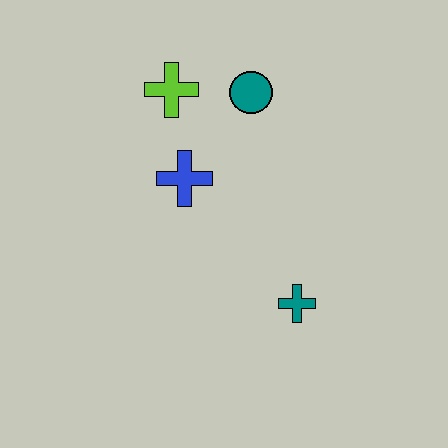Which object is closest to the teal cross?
The blue cross is closest to the teal cross.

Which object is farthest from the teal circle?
The teal cross is farthest from the teal circle.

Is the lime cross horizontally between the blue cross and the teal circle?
No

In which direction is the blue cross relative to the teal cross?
The blue cross is above the teal cross.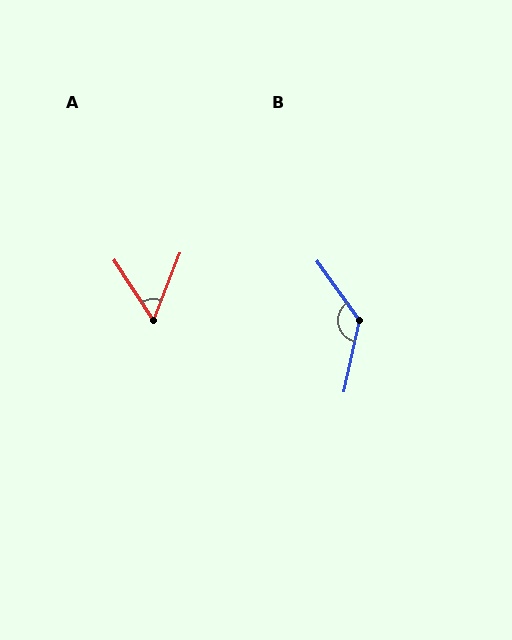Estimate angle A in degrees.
Approximately 55 degrees.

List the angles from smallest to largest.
A (55°), B (132°).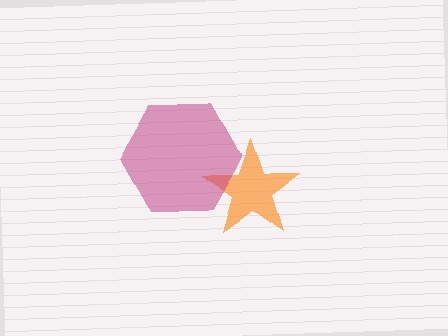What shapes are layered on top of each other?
The layered shapes are: an orange star, a magenta hexagon.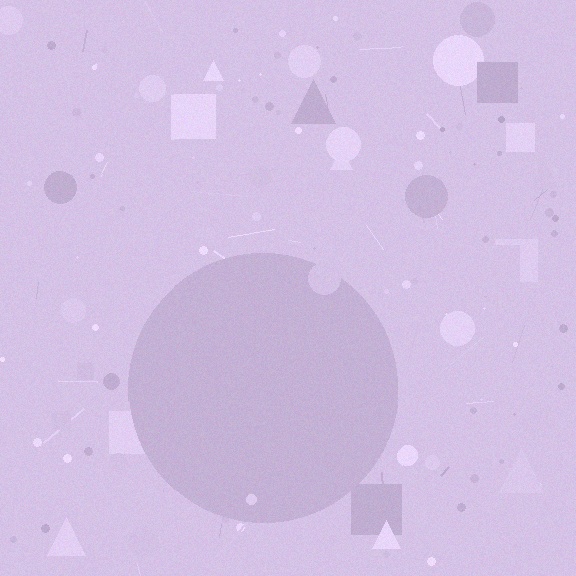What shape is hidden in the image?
A circle is hidden in the image.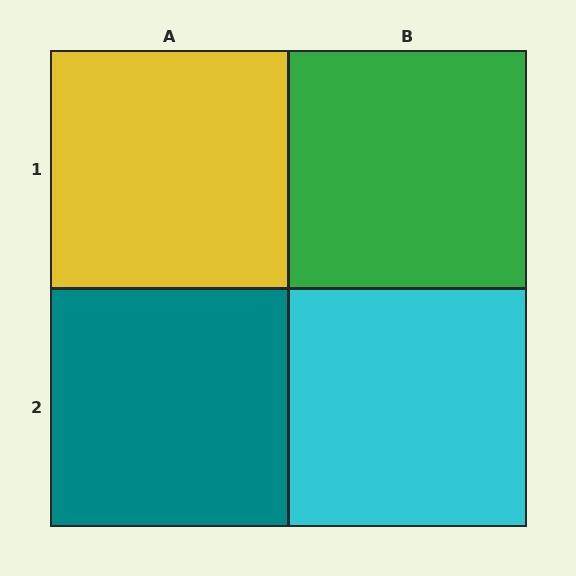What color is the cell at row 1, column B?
Green.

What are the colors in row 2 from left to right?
Teal, cyan.